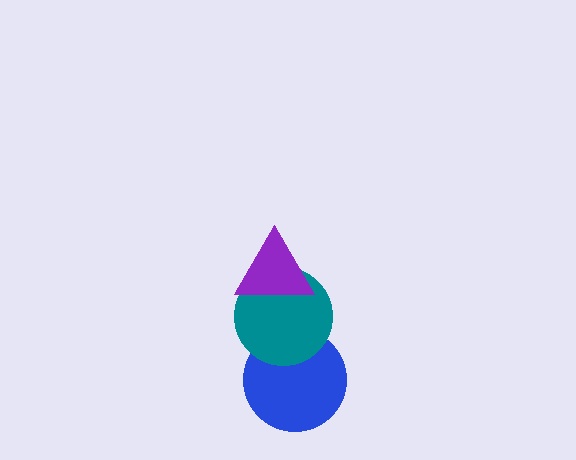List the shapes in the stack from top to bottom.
From top to bottom: the purple triangle, the teal circle, the blue circle.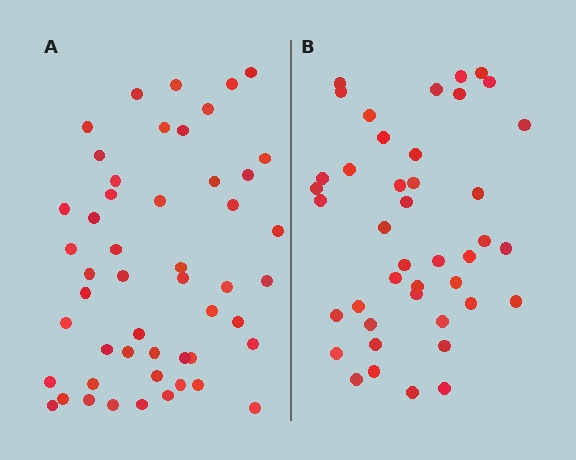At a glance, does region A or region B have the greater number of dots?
Region A (the left region) has more dots.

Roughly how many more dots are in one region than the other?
Region A has roughly 8 or so more dots than region B.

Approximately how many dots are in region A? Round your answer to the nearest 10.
About 50 dots.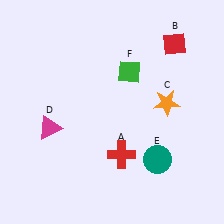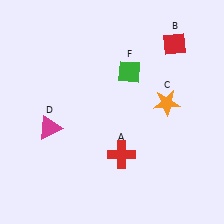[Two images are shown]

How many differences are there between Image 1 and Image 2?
There is 1 difference between the two images.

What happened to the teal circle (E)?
The teal circle (E) was removed in Image 2. It was in the bottom-right area of Image 1.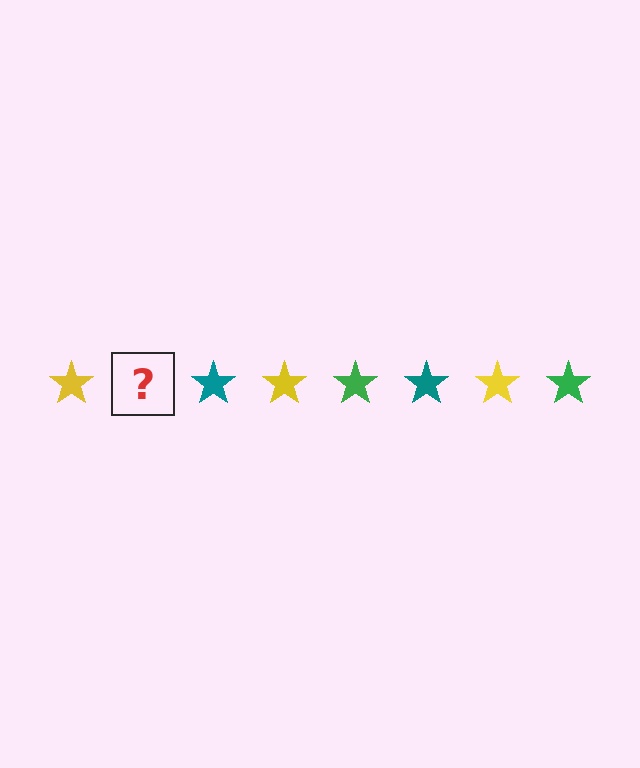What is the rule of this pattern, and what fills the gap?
The rule is that the pattern cycles through yellow, green, teal stars. The gap should be filled with a green star.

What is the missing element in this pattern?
The missing element is a green star.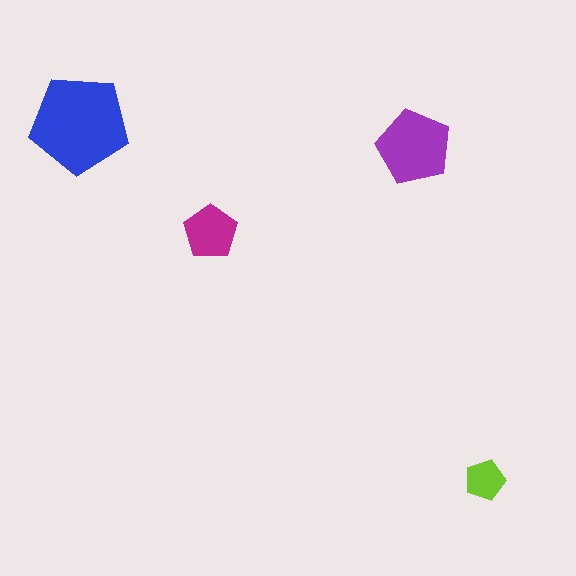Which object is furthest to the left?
The blue pentagon is leftmost.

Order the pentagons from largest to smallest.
the blue one, the purple one, the magenta one, the lime one.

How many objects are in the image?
There are 4 objects in the image.